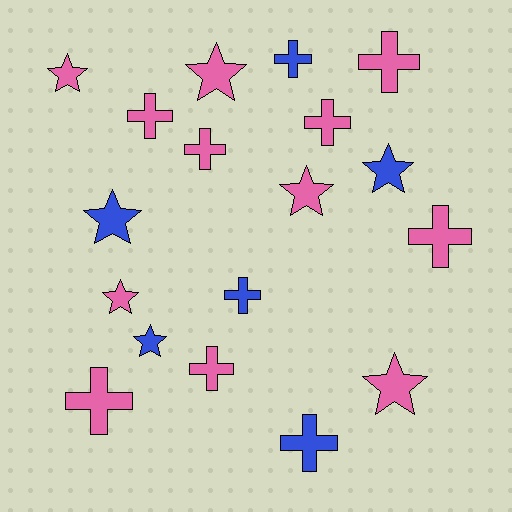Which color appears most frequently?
Pink, with 12 objects.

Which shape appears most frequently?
Cross, with 10 objects.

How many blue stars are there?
There are 3 blue stars.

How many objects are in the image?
There are 18 objects.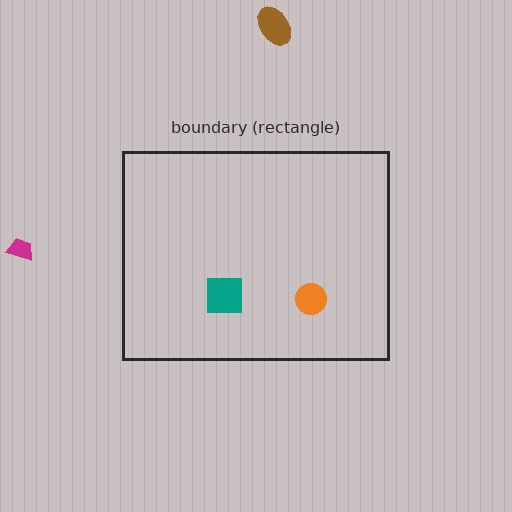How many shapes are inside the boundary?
2 inside, 2 outside.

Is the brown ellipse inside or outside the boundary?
Outside.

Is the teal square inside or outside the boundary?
Inside.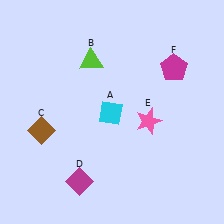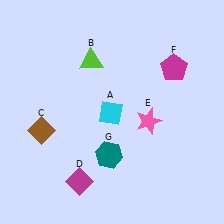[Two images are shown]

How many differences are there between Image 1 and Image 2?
There is 1 difference between the two images.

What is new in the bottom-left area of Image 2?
A teal hexagon (G) was added in the bottom-left area of Image 2.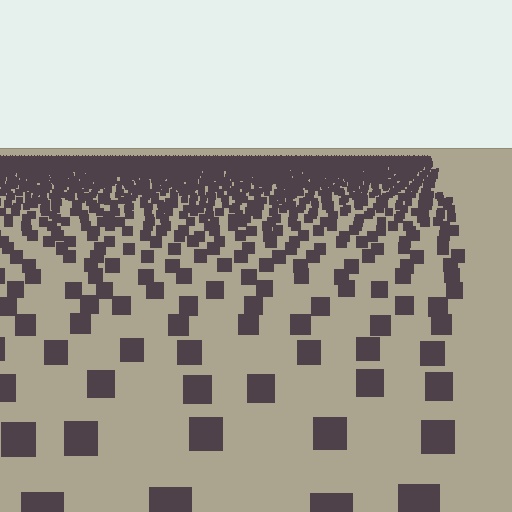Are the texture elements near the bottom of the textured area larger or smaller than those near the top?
Larger. Near the bottom, elements are closer to the viewer and appear at a bigger on-screen size.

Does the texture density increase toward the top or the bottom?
Density increases toward the top.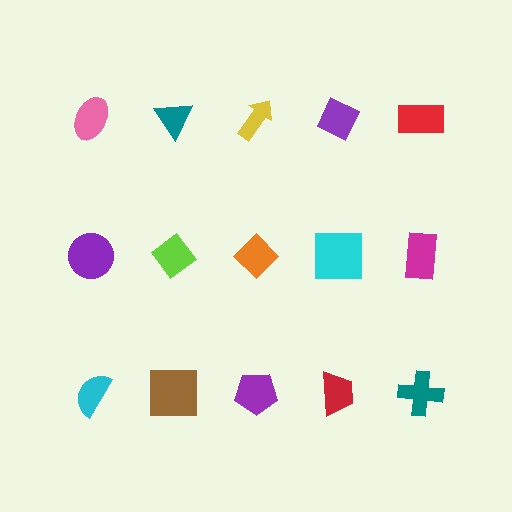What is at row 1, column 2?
A teal triangle.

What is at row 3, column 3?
A purple pentagon.